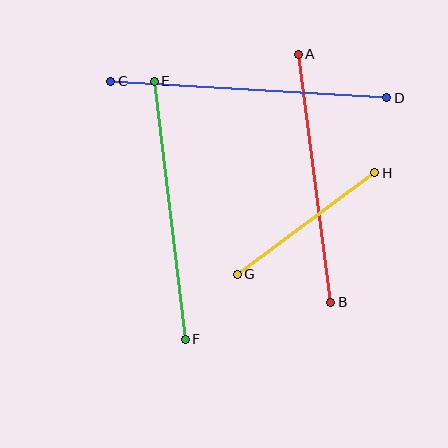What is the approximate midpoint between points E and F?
The midpoint is at approximately (170, 210) pixels.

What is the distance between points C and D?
The distance is approximately 277 pixels.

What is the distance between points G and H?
The distance is approximately 171 pixels.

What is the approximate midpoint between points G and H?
The midpoint is at approximately (306, 223) pixels.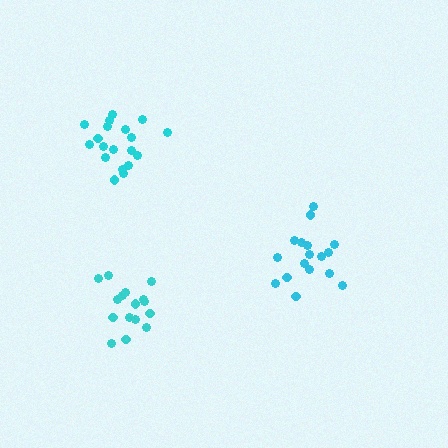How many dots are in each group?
Group 1: 16 dots, Group 2: 17 dots, Group 3: 19 dots (52 total).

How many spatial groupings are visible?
There are 3 spatial groupings.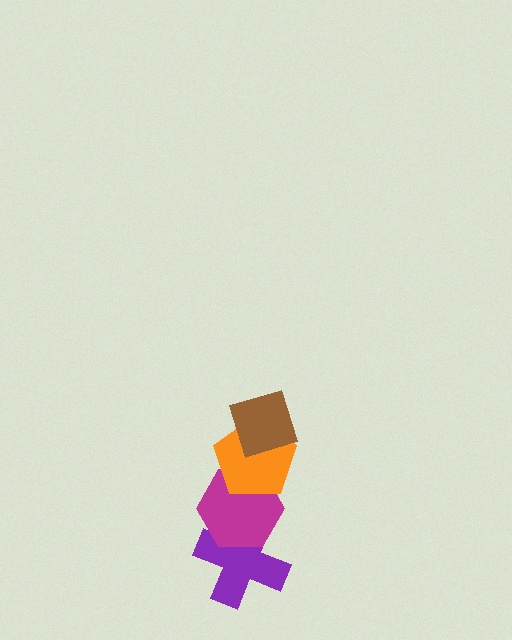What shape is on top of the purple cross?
The magenta hexagon is on top of the purple cross.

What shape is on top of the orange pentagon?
The brown diamond is on top of the orange pentagon.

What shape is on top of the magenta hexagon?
The orange pentagon is on top of the magenta hexagon.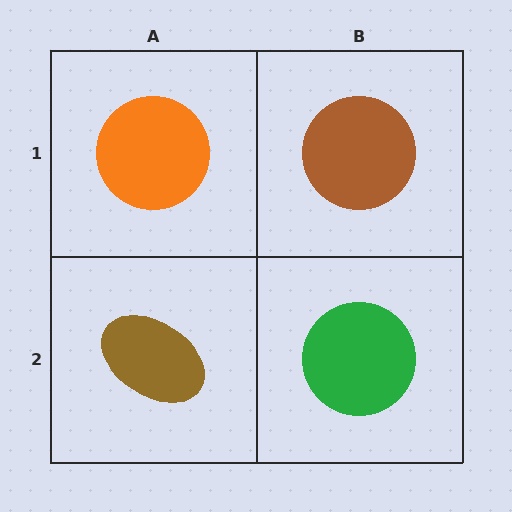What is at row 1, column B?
A brown circle.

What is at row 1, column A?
An orange circle.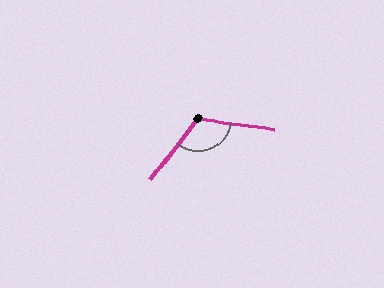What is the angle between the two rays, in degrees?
Approximately 120 degrees.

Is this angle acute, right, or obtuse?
It is obtuse.